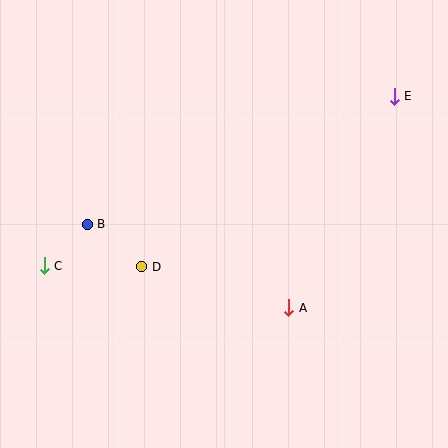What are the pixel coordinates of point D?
Point D is at (142, 267).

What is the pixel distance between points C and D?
The distance between C and D is 97 pixels.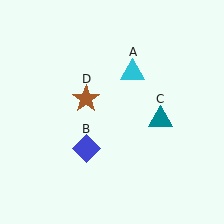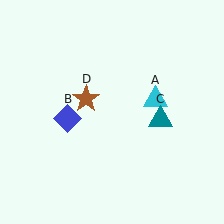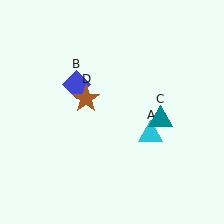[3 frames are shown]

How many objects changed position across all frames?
2 objects changed position: cyan triangle (object A), blue diamond (object B).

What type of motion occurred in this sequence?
The cyan triangle (object A), blue diamond (object B) rotated clockwise around the center of the scene.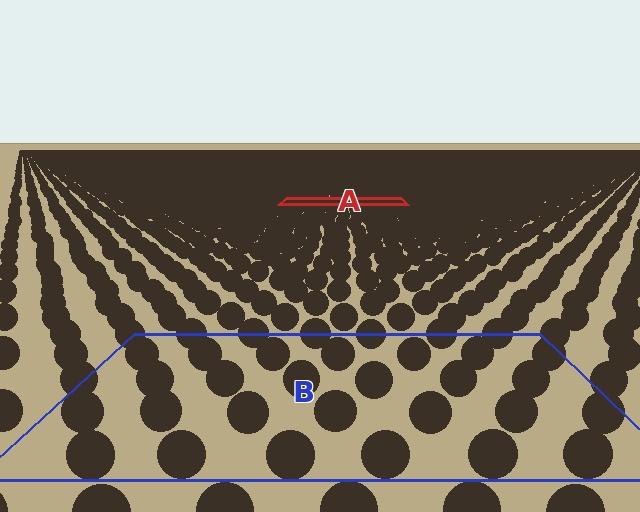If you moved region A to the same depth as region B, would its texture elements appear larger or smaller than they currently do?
They would appear larger. At a closer depth, the same texture elements are projected at a bigger on-screen size.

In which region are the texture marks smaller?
The texture marks are smaller in region A, because it is farther away.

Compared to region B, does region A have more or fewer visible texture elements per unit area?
Region A has more texture elements per unit area — they are packed more densely because it is farther away.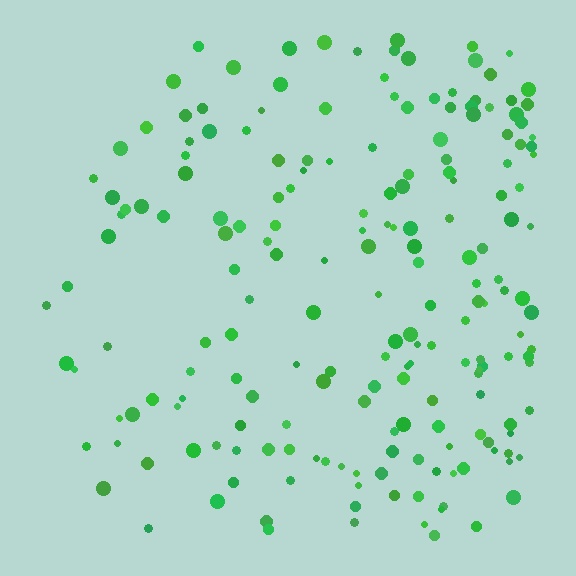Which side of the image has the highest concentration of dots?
The right.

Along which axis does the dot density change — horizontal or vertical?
Horizontal.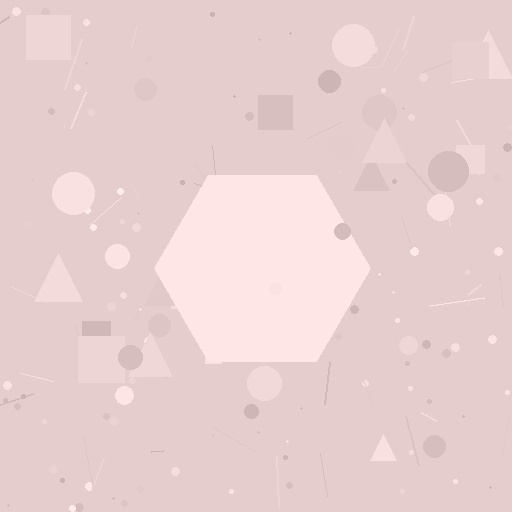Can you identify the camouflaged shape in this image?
The camouflaged shape is a hexagon.